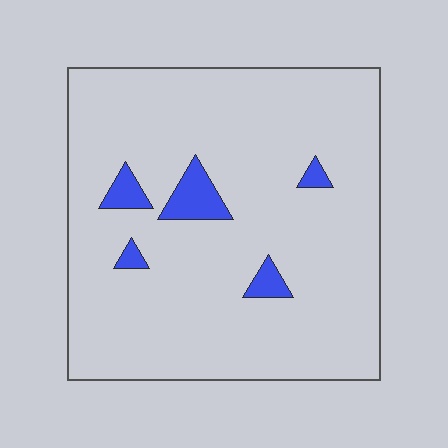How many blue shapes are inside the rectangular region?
5.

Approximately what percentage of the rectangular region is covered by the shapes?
Approximately 5%.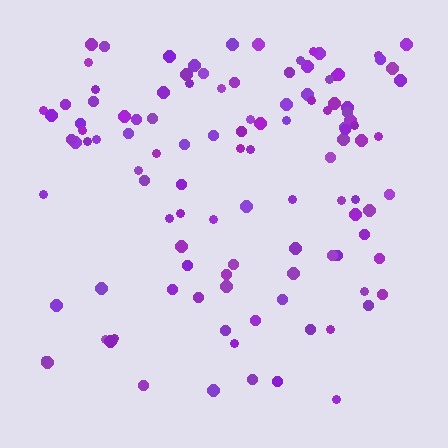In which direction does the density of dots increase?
From bottom to top, with the top side densest.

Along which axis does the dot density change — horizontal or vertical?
Vertical.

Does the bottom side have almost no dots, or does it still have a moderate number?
Still a moderate number, just noticeably fewer than the top.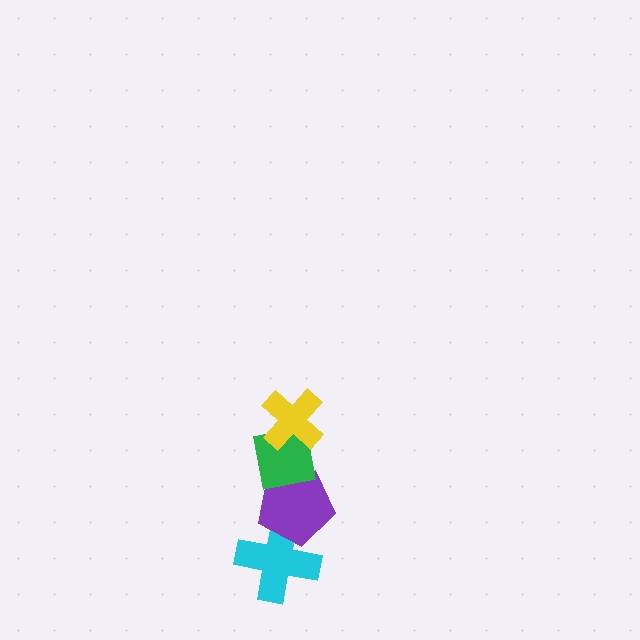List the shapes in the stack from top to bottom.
From top to bottom: the yellow cross, the green square, the purple pentagon, the cyan cross.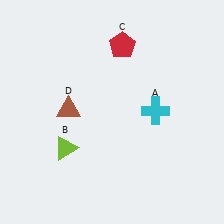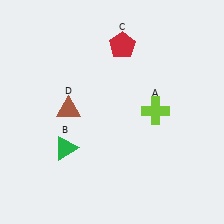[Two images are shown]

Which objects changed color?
A changed from cyan to lime. B changed from lime to green.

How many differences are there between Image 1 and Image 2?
There are 2 differences between the two images.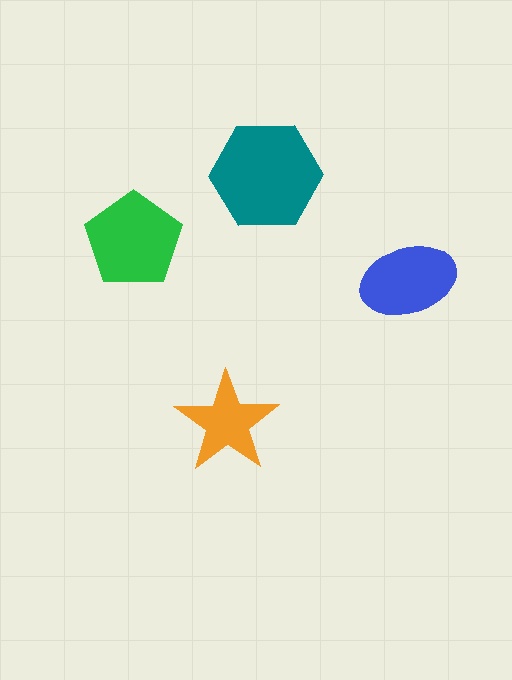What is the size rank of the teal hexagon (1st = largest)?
1st.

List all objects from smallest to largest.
The orange star, the blue ellipse, the green pentagon, the teal hexagon.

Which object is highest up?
The teal hexagon is topmost.